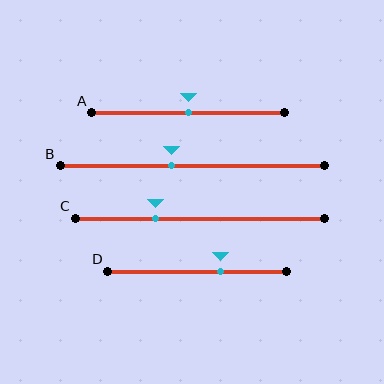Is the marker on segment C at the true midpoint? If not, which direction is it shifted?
No, the marker on segment C is shifted to the left by about 18% of the segment length.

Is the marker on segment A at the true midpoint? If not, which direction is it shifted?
Yes, the marker on segment A is at the true midpoint.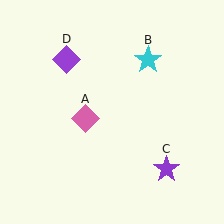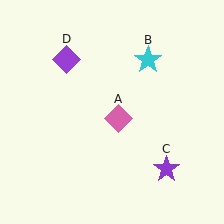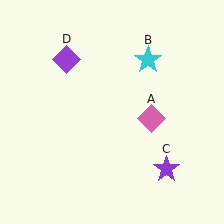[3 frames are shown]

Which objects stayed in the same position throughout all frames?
Cyan star (object B) and purple star (object C) and purple diamond (object D) remained stationary.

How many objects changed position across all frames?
1 object changed position: pink diamond (object A).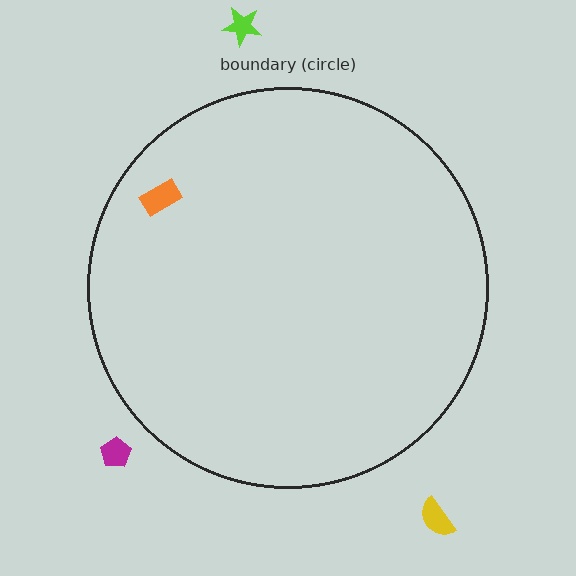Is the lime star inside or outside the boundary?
Outside.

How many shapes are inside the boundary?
1 inside, 3 outside.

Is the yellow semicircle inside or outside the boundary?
Outside.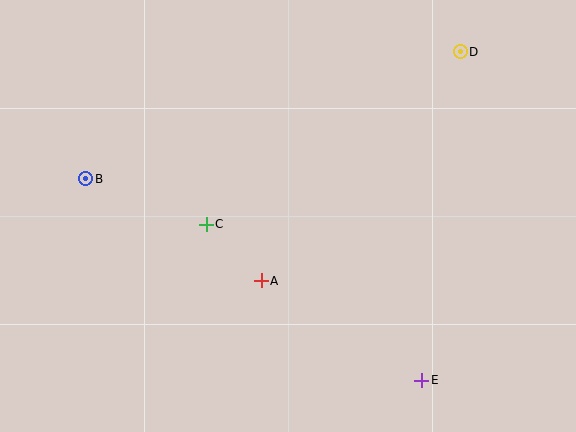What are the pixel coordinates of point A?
Point A is at (261, 281).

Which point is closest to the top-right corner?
Point D is closest to the top-right corner.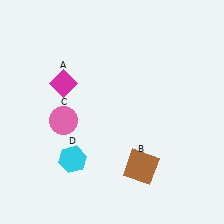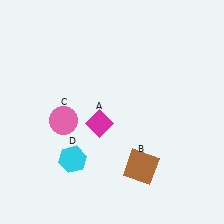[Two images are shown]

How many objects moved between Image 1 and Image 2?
1 object moved between the two images.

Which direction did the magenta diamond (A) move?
The magenta diamond (A) moved down.